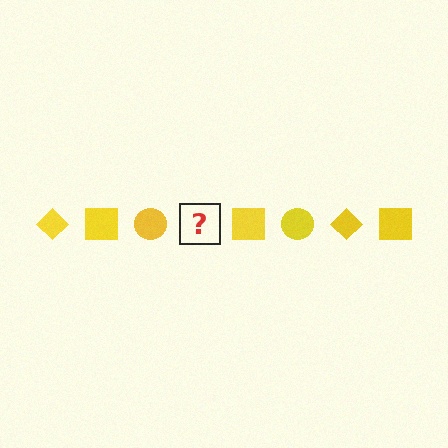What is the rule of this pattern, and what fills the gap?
The rule is that the pattern cycles through diamond, square, circle shapes in yellow. The gap should be filled with a yellow diamond.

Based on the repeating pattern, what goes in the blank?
The blank should be a yellow diamond.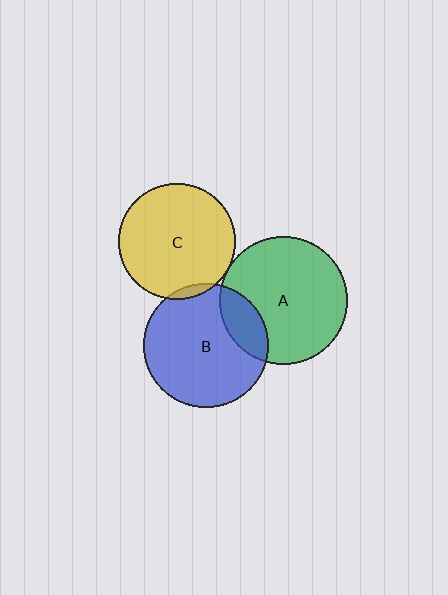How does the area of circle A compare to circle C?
Approximately 1.2 times.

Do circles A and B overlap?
Yes.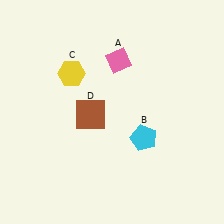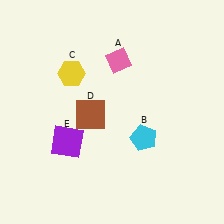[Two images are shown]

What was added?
A purple square (E) was added in Image 2.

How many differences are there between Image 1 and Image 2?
There is 1 difference between the two images.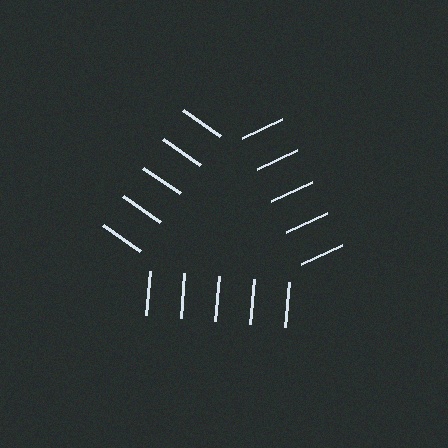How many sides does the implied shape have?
3 sides — the line-ends trace a triangle.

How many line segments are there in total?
15 — 5 along each of the 3 edges.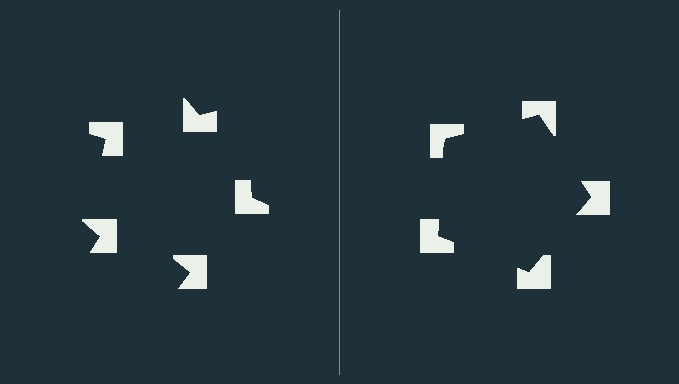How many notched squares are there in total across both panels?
10 — 5 on each side.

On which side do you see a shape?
An illusory pentagon appears on the right side. On the left side the wedge cuts are rotated, so no coherent shape forms.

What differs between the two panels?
The notched squares are positioned identically on both sides; only the wedge orientations differ. On the right they align to a pentagon; on the left they are misaligned.